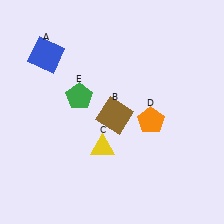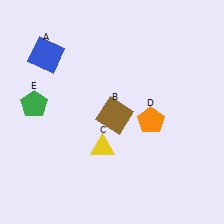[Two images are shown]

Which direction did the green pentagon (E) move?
The green pentagon (E) moved left.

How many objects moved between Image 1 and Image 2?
1 object moved between the two images.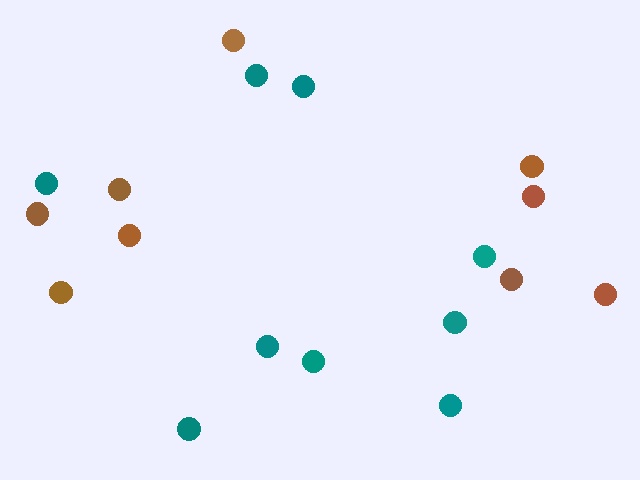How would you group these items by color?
There are 2 groups: one group of teal circles (9) and one group of brown circles (9).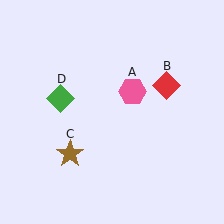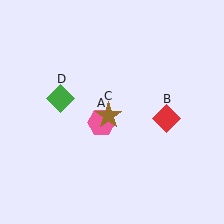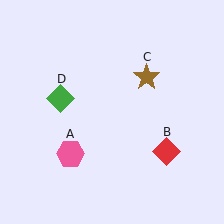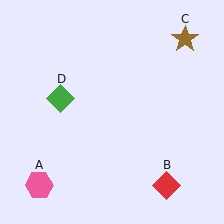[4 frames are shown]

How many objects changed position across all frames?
3 objects changed position: pink hexagon (object A), red diamond (object B), brown star (object C).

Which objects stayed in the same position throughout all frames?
Green diamond (object D) remained stationary.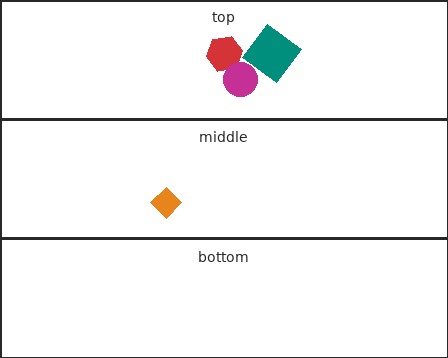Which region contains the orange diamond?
The middle region.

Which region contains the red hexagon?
The top region.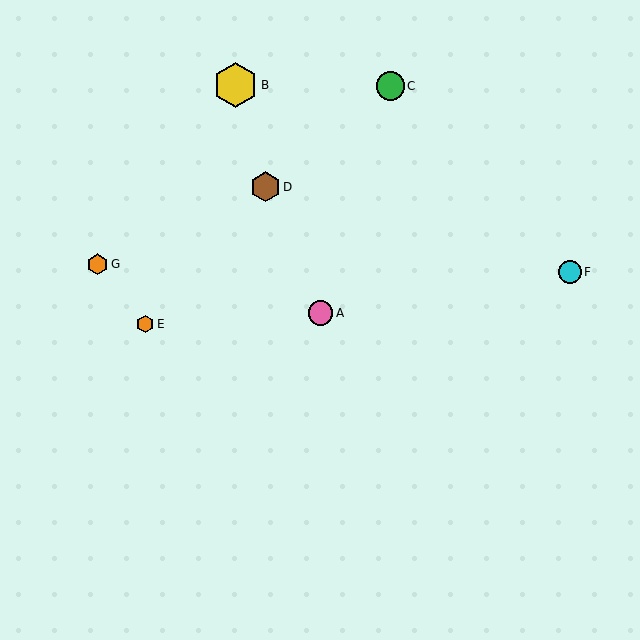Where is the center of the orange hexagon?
The center of the orange hexagon is at (145, 324).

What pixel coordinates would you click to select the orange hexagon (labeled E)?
Click at (145, 324) to select the orange hexagon E.